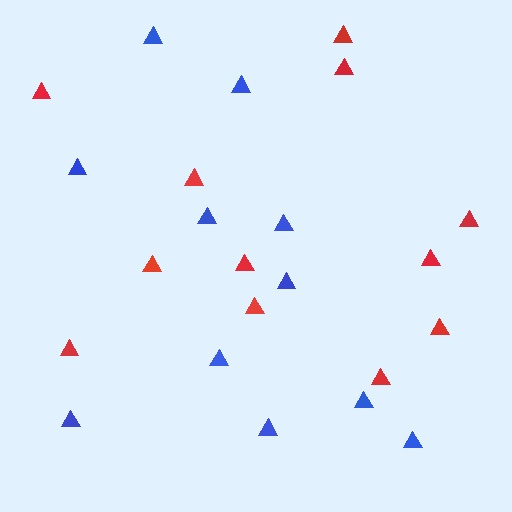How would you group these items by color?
There are 2 groups: one group of blue triangles (11) and one group of red triangles (12).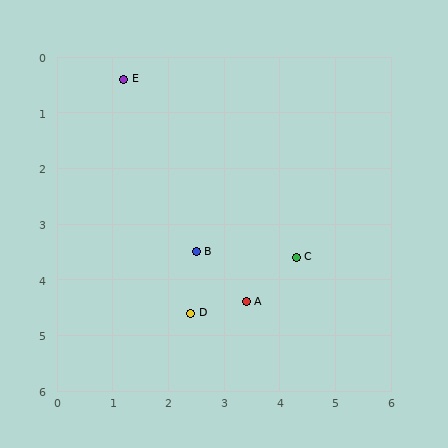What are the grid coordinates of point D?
Point D is at approximately (2.4, 4.6).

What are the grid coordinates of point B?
Point B is at approximately (2.5, 3.5).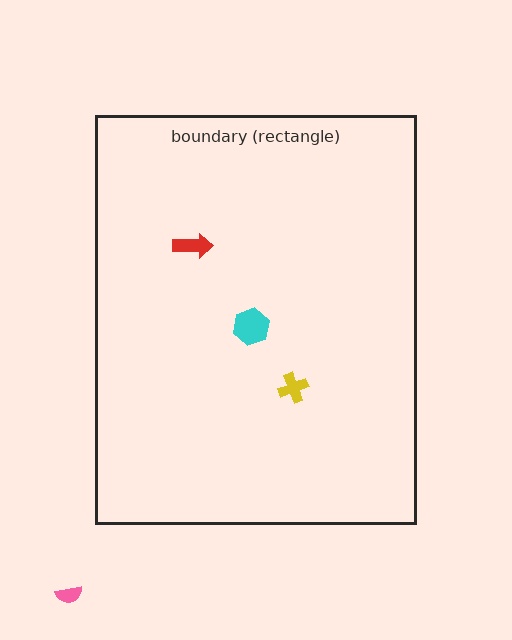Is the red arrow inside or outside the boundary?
Inside.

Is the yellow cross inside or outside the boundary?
Inside.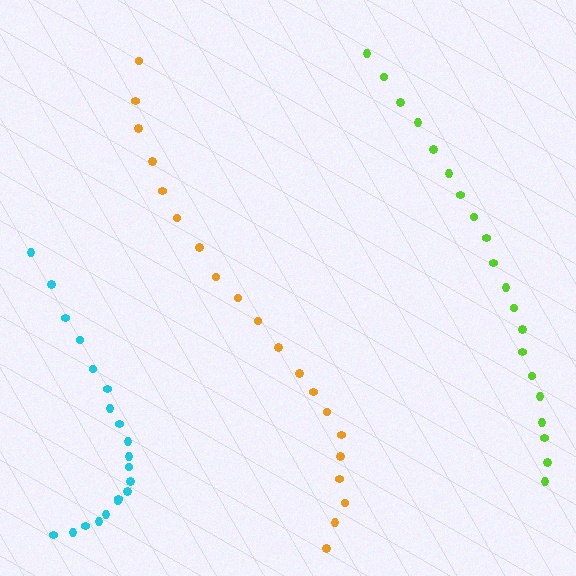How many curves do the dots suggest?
There are 3 distinct paths.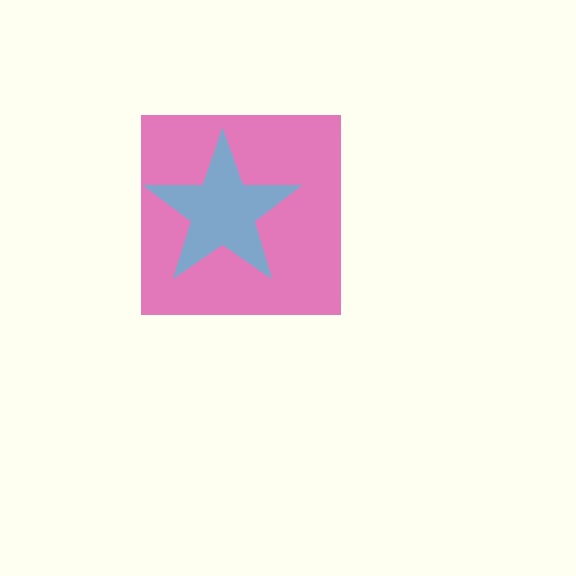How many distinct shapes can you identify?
There are 2 distinct shapes: a magenta square, a cyan star.